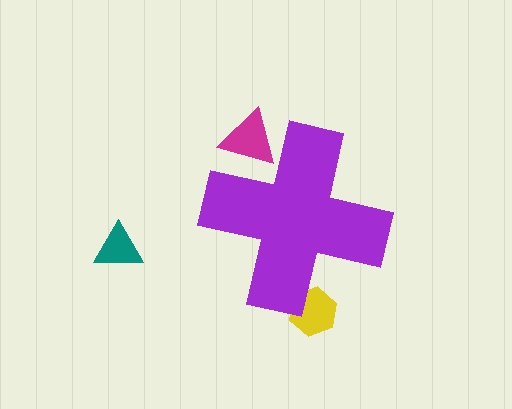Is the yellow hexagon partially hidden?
Yes, the yellow hexagon is partially hidden behind the purple cross.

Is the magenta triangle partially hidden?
Yes, the magenta triangle is partially hidden behind the purple cross.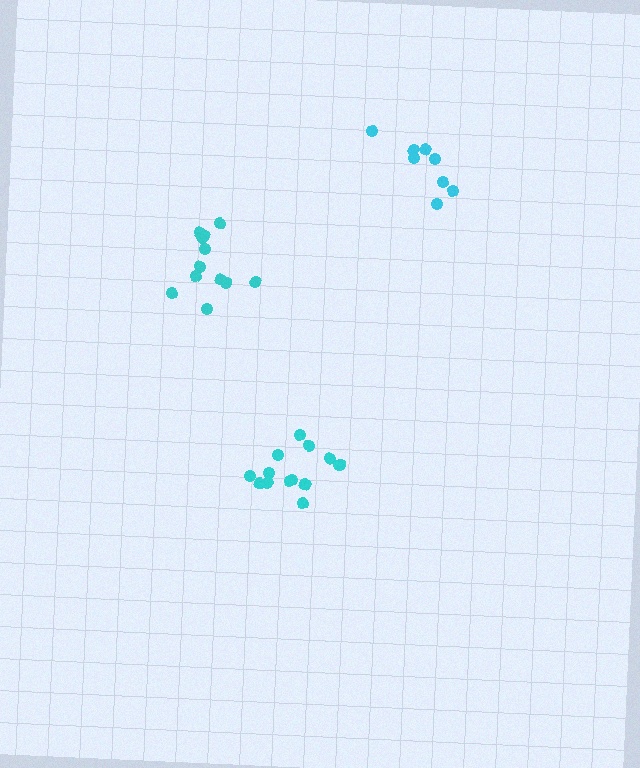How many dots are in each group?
Group 1: 12 dots, Group 2: 8 dots, Group 3: 13 dots (33 total).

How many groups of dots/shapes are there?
There are 3 groups.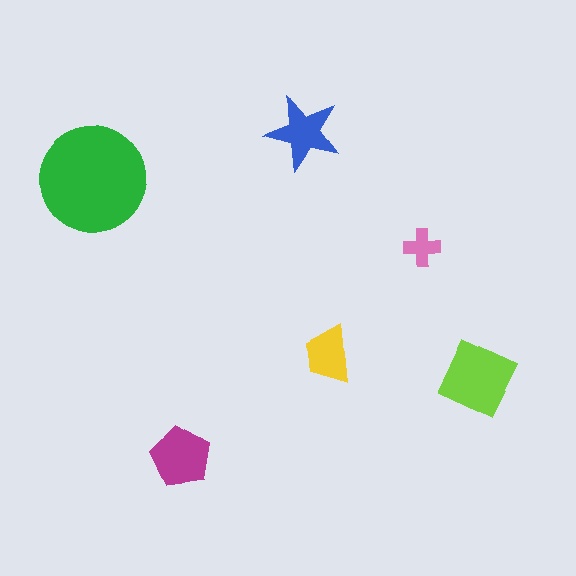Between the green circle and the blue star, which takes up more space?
The green circle.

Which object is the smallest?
The pink cross.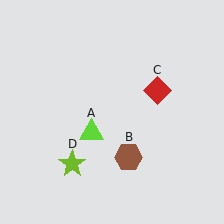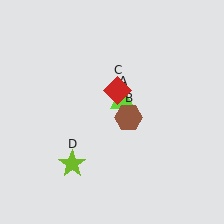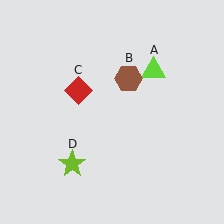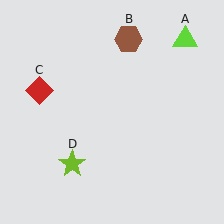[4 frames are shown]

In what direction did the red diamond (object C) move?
The red diamond (object C) moved left.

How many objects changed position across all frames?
3 objects changed position: lime triangle (object A), brown hexagon (object B), red diamond (object C).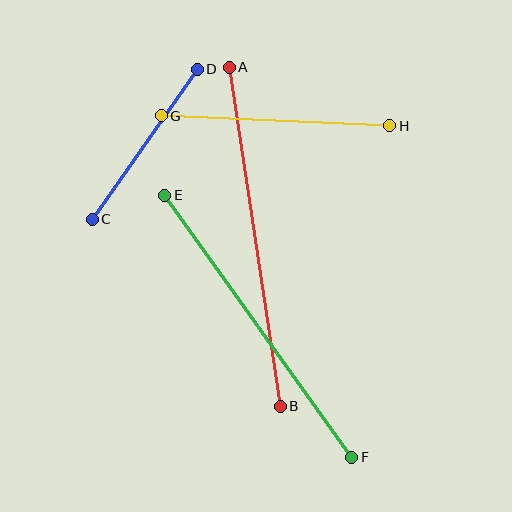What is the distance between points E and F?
The distance is approximately 322 pixels.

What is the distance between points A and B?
The distance is approximately 343 pixels.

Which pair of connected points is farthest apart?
Points A and B are farthest apart.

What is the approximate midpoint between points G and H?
The midpoint is at approximately (275, 121) pixels.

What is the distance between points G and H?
The distance is approximately 229 pixels.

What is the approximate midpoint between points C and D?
The midpoint is at approximately (145, 144) pixels.